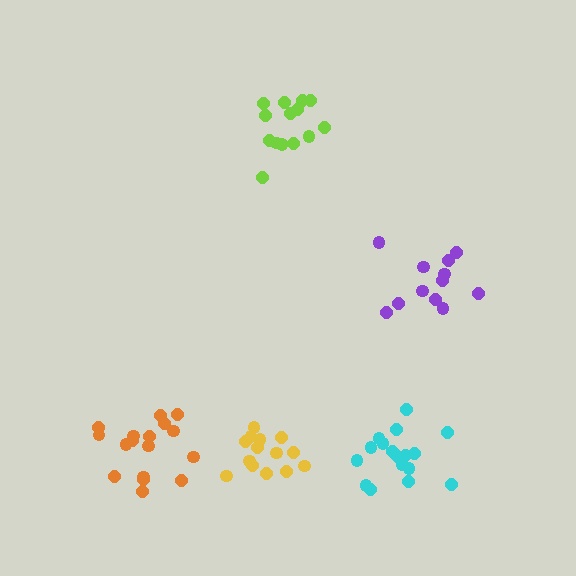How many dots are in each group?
Group 1: 18 dots, Group 2: 17 dots, Group 3: 14 dots, Group 4: 12 dots, Group 5: 14 dots (75 total).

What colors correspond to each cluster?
The clusters are colored: cyan, orange, yellow, purple, lime.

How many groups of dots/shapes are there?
There are 5 groups.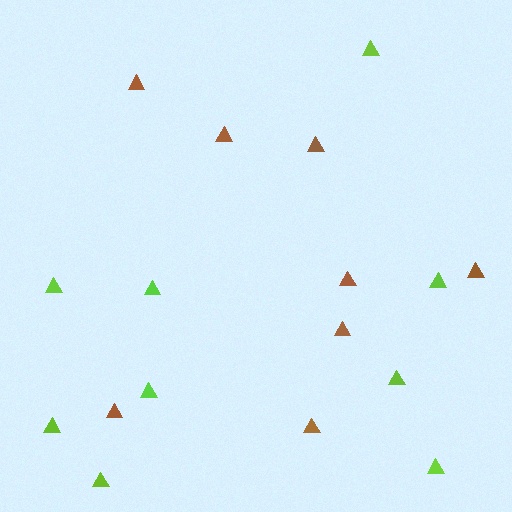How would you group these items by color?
There are 2 groups: one group of brown triangles (8) and one group of lime triangles (9).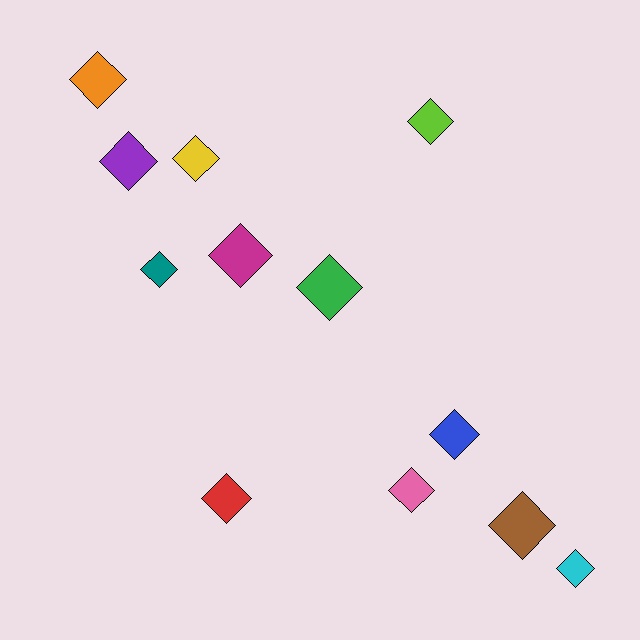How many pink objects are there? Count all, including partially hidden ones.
There is 1 pink object.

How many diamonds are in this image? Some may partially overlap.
There are 12 diamonds.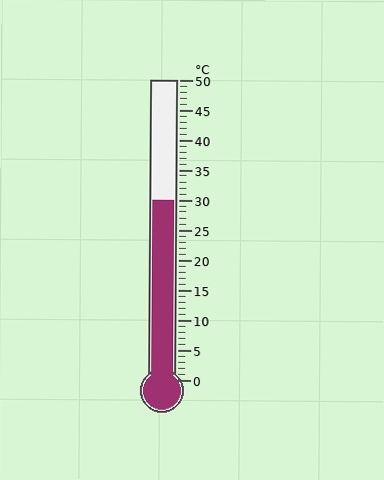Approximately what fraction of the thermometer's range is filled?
The thermometer is filled to approximately 60% of its range.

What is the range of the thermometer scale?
The thermometer scale ranges from 0°C to 50°C.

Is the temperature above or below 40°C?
The temperature is below 40°C.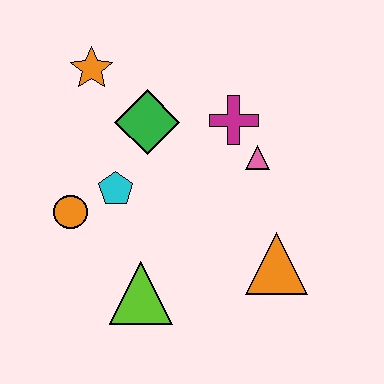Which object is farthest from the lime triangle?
The orange star is farthest from the lime triangle.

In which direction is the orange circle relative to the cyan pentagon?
The orange circle is to the left of the cyan pentagon.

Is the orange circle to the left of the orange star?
Yes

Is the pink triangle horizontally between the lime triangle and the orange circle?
No